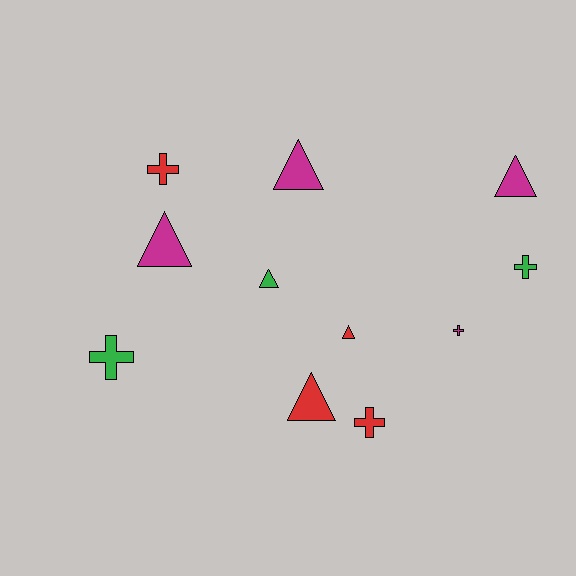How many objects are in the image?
There are 11 objects.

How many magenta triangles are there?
There are 3 magenta triangles.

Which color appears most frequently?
Red, with 4 objects.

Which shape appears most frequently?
Triangle, with 6 objects.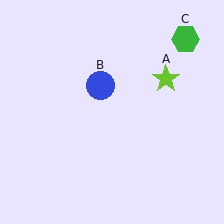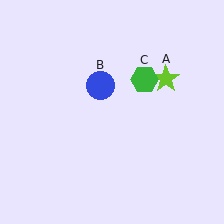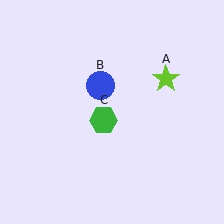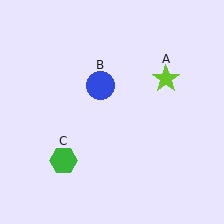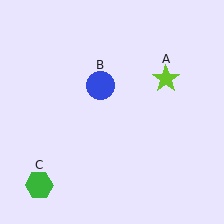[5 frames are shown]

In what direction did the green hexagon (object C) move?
The green hexagon (object C) moved down and to the left.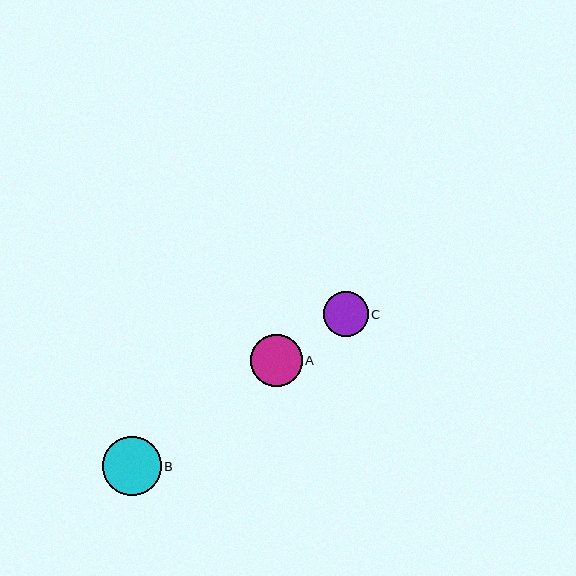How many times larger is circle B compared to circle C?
Circle B is approximately 1.3 times the size of circle C.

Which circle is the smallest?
Circle C is the smallest with a size of approximately 45 pixels.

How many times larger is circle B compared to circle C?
Circle B is approximately 1.3 times the size of circle C.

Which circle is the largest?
Circle B is the largest with a size of approximately 59 pixels.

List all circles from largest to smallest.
From largest to smallest: B, A, C.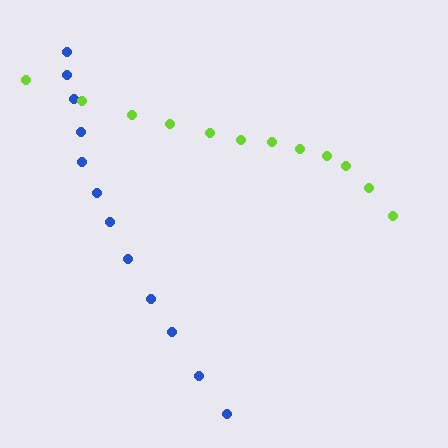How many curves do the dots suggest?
There are 2 distinct paths.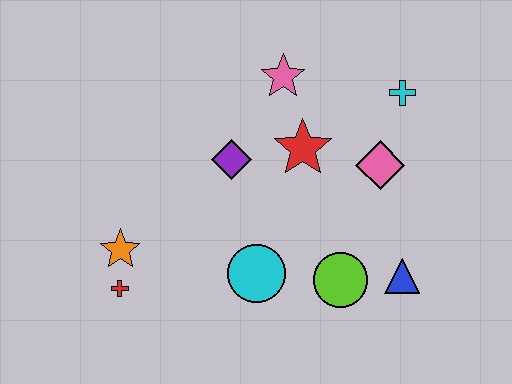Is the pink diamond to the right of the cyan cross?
No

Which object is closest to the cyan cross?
The pink diamond is closest to the cyan cross.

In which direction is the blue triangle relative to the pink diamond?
The blue triangle is below the pink diamond.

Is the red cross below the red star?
Yes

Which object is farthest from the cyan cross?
The red cross is farthest from the cyan cross.